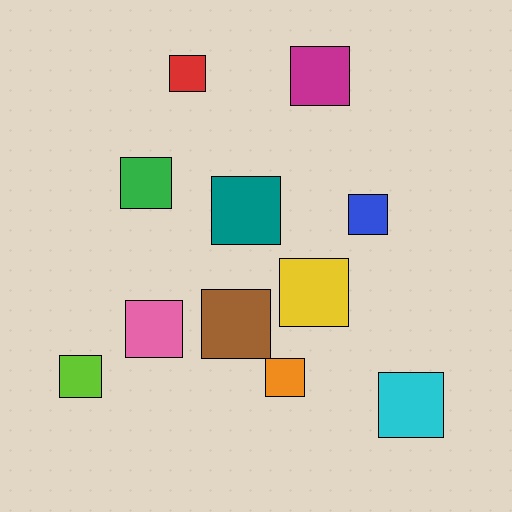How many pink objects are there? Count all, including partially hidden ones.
There is 1 pink object.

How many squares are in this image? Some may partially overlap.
There are 11 squares.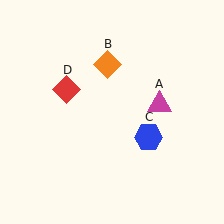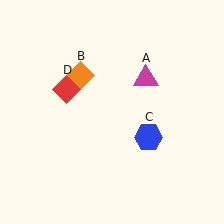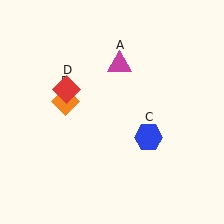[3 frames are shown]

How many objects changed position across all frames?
2 objects changed position: magenta triangle (object A), orange diamond (object B).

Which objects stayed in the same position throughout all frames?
Blue hexagon (object C) and red diamond (object D) remained stationary.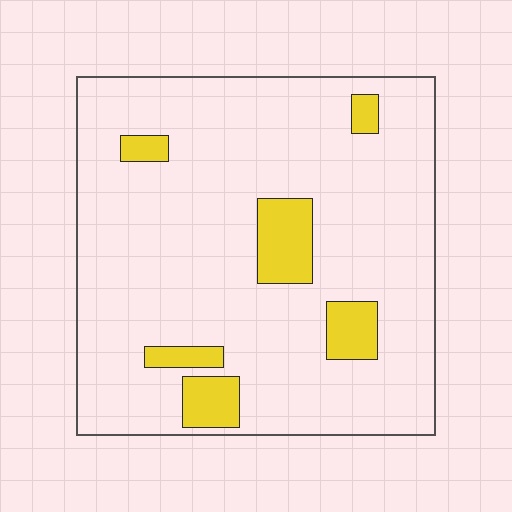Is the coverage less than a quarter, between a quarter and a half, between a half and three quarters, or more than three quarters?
Less than a quarter.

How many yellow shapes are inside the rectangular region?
6.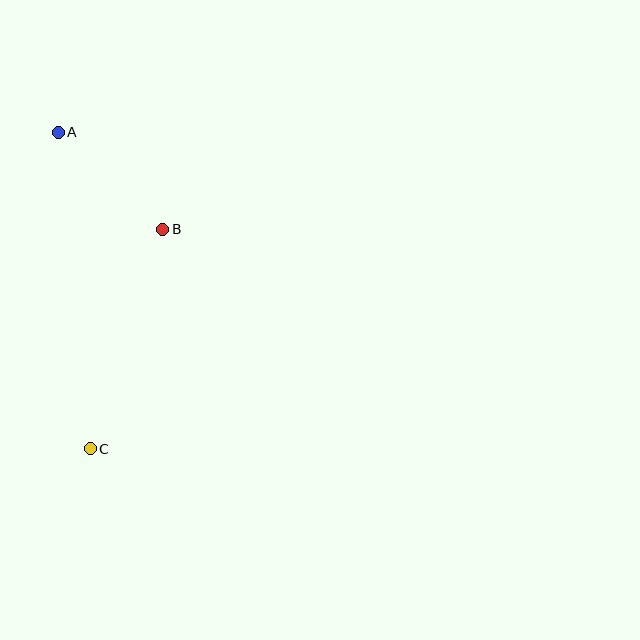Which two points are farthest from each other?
Points A and C are farthest from each other.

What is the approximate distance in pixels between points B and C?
The distance between B and C is approximately 231 pixels.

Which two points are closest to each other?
Points A and B are closest to each other.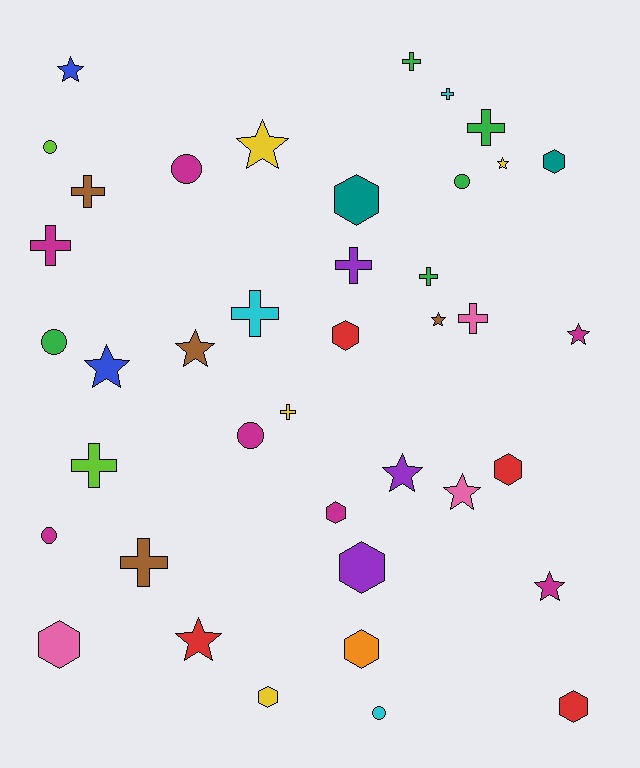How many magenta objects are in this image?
There are 7 magenta objects.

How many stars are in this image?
There are 11 stars.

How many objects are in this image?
There are 40 objects.